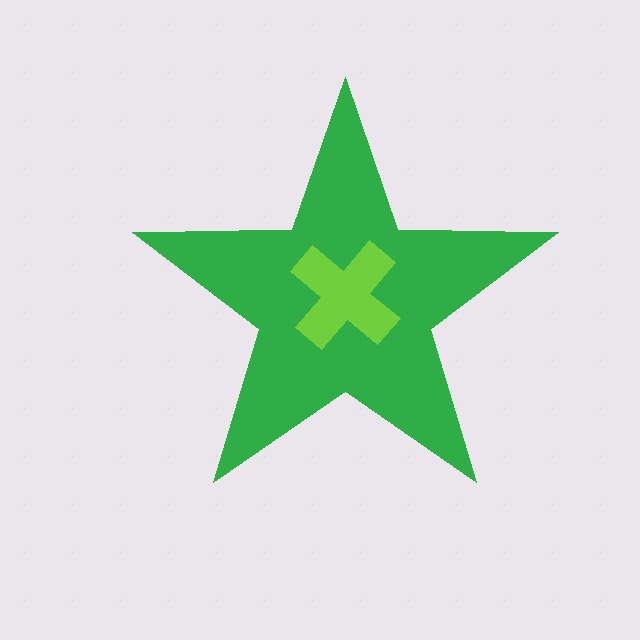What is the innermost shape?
The lime cross.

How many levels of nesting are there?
2.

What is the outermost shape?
The green star.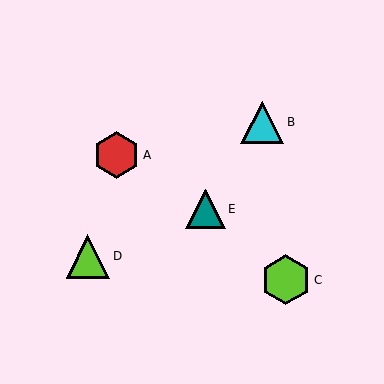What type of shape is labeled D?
Shape D is a lime triangle.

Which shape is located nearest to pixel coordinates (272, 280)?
The lime hexagon (labeled C) at (286, 280) is nearest to that location.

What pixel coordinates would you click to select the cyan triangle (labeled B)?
Click at (262, 122) to select the cyan triangle B.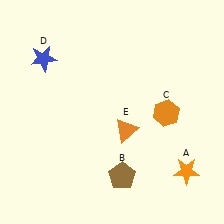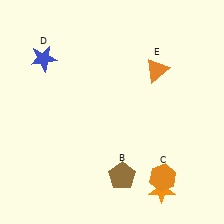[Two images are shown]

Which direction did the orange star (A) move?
The orange star (A) moved left.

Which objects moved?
The objects that moved are: the orange star (A), the orange hexagon (C), the orange triangle (E).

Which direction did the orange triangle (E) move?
The orange triangle (E) moved up.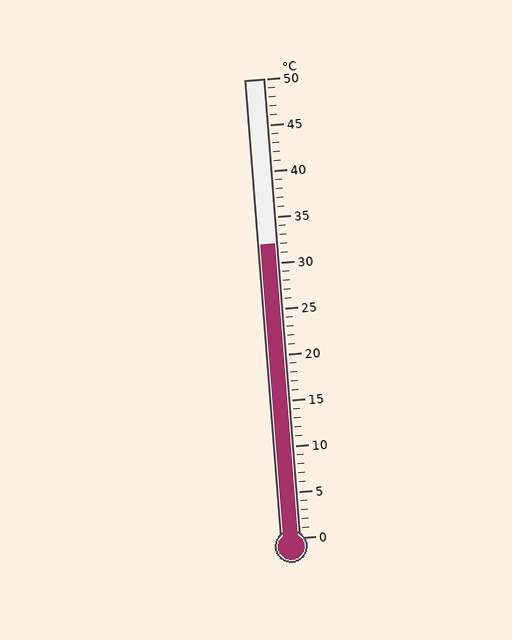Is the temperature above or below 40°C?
The temperature is below 40°C.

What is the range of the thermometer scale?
The thermometer scale ranges from 0°C to 50°C.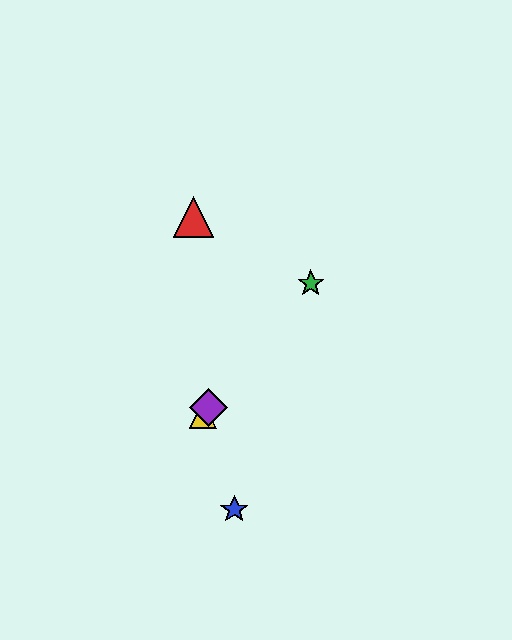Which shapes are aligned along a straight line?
The green star, the yellow triangle, the purple diamond are aligned along a straight line.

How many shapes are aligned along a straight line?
3 shapes (the green star, the yellow triangle, the purple diamond) are aligned along a straight line.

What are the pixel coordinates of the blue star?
The blue star is at (234, 509).